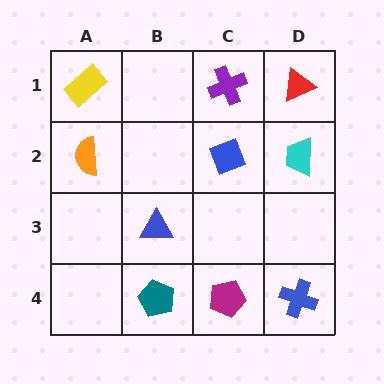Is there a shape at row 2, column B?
No, that cell is empty.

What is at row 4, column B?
A teal pentagon.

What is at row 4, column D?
A blue cross.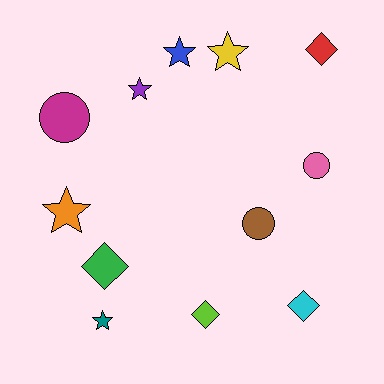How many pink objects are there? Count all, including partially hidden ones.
There is 1 pink object.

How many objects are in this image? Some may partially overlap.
There are 12 objects.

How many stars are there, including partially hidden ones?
There are 5 stars.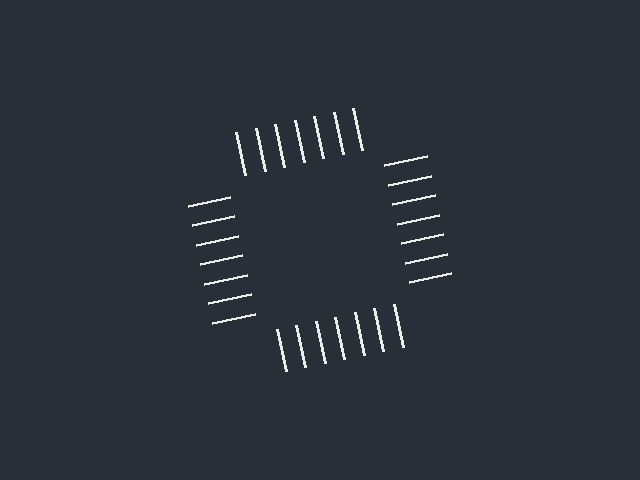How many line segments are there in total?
28 — 7 along each of the 4 edges.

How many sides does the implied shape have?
4 sides — the line-ends trace a square.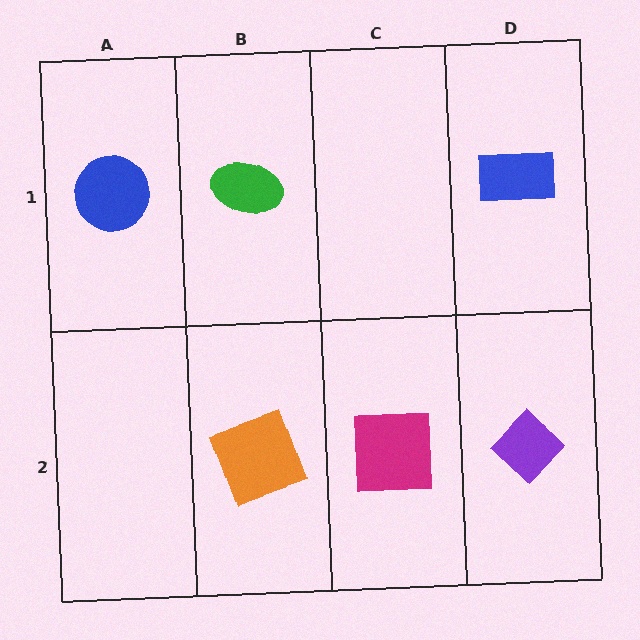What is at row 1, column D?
A blue rectangle.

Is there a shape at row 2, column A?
No, that cell is empty.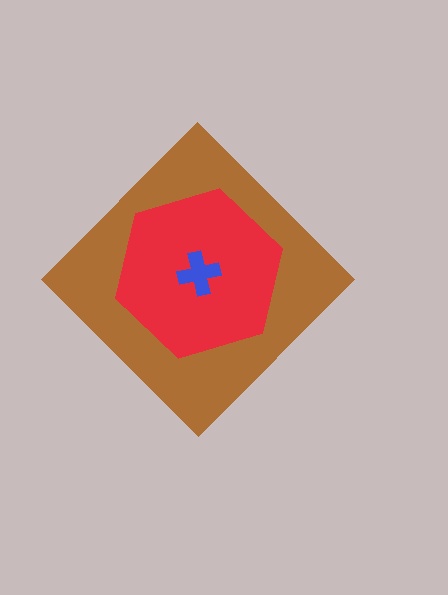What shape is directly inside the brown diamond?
The red hexagon.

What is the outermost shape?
The brown diamond.